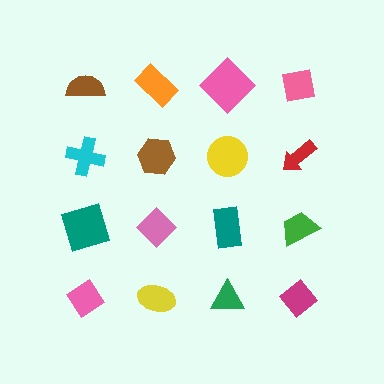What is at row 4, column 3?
A green triangle.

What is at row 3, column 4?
A green trapezoid.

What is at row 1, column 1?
A brown semicircle.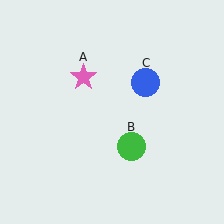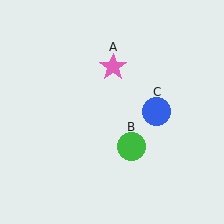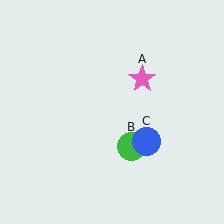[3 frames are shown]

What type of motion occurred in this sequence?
The pink star (object A), blue circle (object C) rotated clockwise around the center of the scene.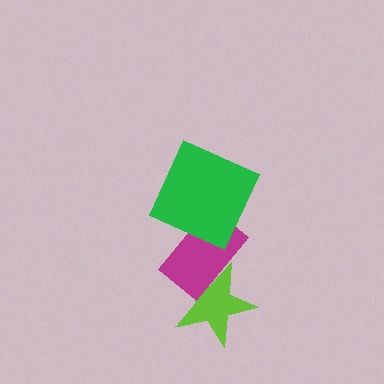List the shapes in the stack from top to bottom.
From top to bottom: the green square, the magenta rectangle, the lime star.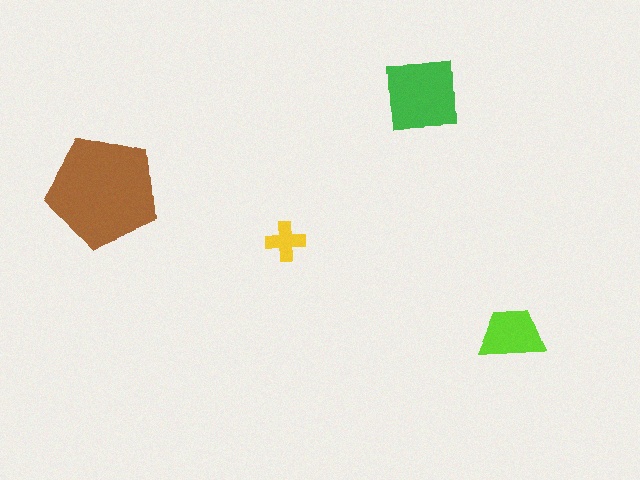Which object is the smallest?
The yellow cross.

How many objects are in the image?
There are 4 objects in the image.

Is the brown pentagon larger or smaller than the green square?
Larger.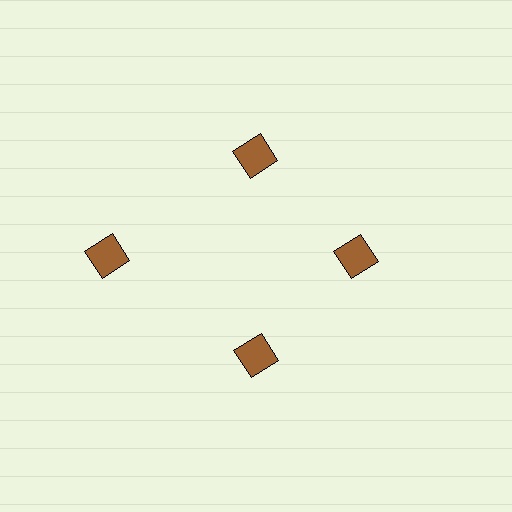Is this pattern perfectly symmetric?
No. The 4 brown diamonds are arranged in a ring, but one element near the 9 o'clock position is pushed outward from the center, breaking the 4-fold rotational symmetry.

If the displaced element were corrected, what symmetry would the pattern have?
It would have 4-fold rotational symmetry — the pattern would map onto itself every 90 degrees.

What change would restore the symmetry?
The symmetry would be restored by moving it inward, back onto the ring so that all 4 diamonds sit at equal angles and equal distance from the center.